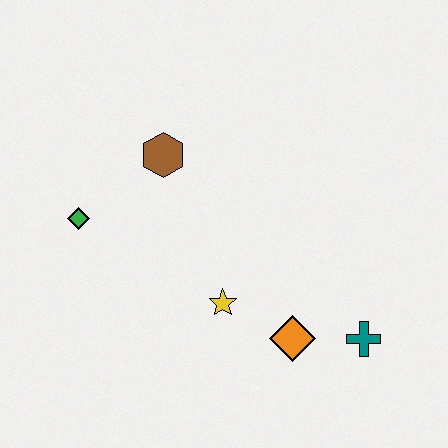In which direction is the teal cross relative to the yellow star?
The teal cross is to the right of the yellow star.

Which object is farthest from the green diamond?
The teal cross is farthest from the green diamond.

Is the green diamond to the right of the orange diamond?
No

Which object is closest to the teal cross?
The orange diamond is closest to the teal cross.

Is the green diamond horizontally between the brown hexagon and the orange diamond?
No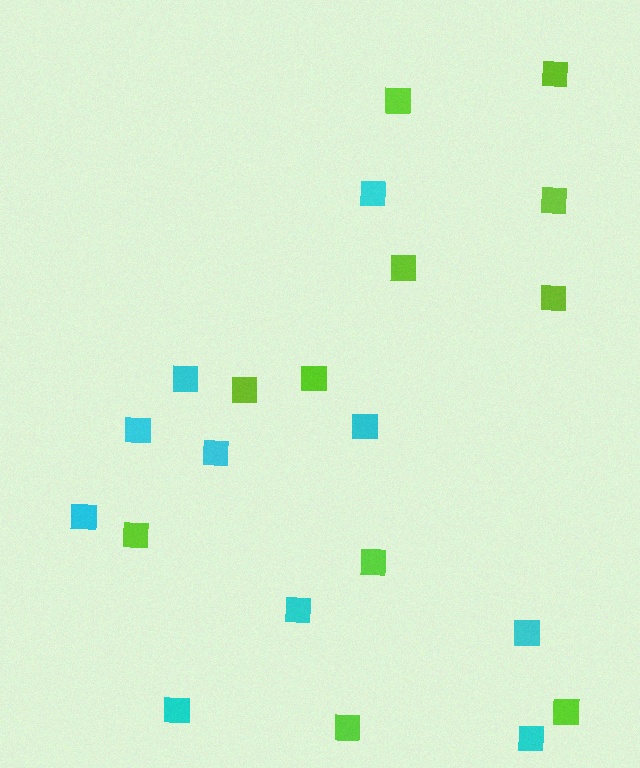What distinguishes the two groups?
There are 2 groups: one group of lime squares (11) and one group of cyan squares (10).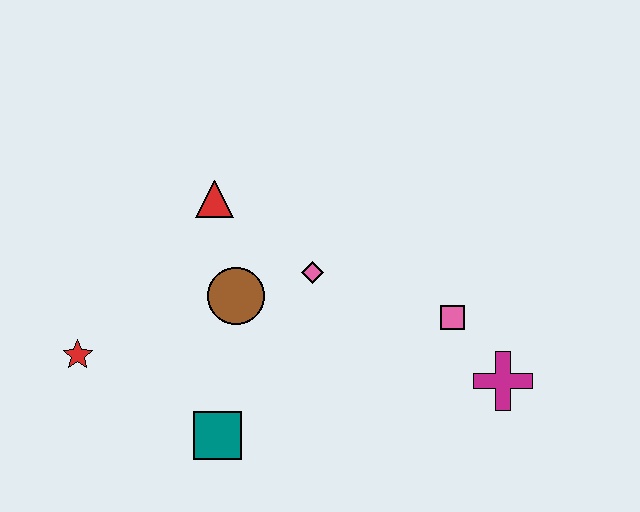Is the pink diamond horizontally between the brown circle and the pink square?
Yes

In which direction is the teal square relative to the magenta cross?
The teal square is to the left of the magenta cross.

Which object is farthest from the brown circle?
The magenta cross is farthest from the brown circle.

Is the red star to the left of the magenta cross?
Yes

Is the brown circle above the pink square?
Yes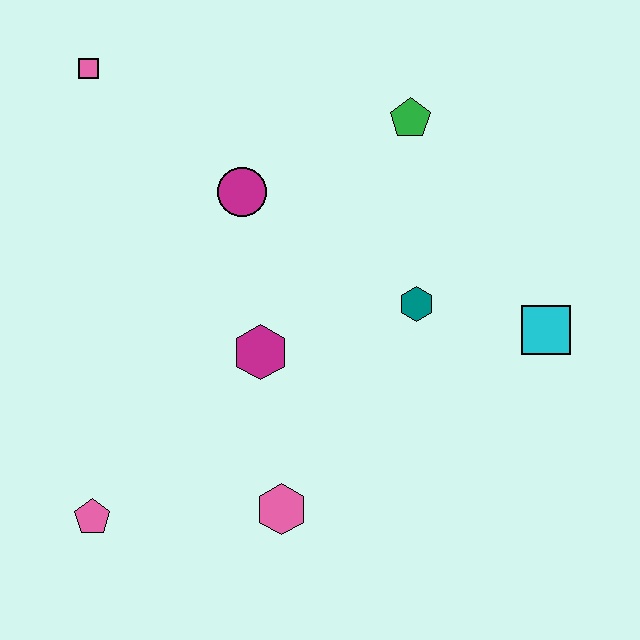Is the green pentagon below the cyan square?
No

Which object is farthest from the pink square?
The cyan square is farthest from the pink square.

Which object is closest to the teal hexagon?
The cyan square is closest to the teal hexagon.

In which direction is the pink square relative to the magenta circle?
The pink square is to the left of the magenta circle.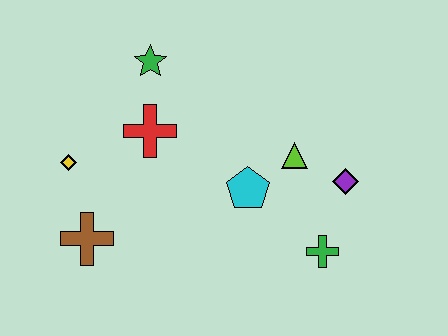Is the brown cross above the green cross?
Yes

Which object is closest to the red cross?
The green star is closest to the red cross.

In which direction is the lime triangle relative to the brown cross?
The lime triangle is to the right of the brown cross.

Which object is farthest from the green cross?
The yellow diamond is farthest from the green cross.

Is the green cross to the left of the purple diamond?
Yes